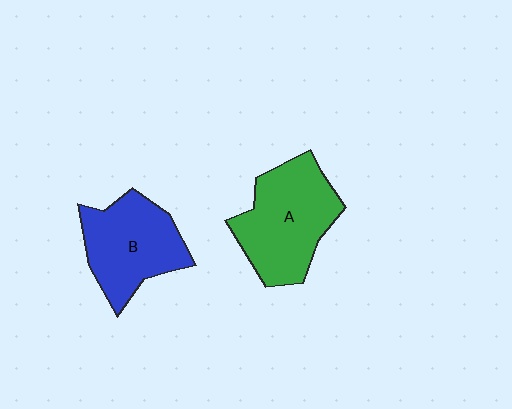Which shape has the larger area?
Shape A (green).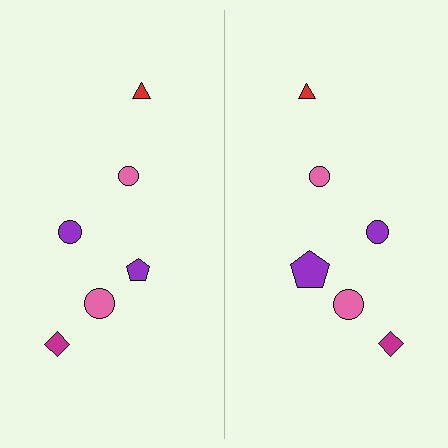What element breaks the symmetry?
The purple pentagon on the right side has a different size than its mirror counterpart.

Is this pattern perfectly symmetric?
No, the pattern is not perfectly symmetric. The purple pentagon on the right side has a different size than its mirror counterpart.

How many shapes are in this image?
There are 12 shapes in this image.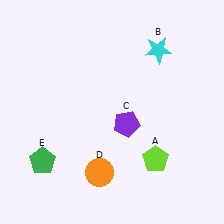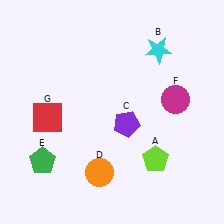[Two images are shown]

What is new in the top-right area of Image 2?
A magenta circle (F) was added in the top-right area of Image 2.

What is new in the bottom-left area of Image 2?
A red square (G) was added in the bottom-left area of Image 2.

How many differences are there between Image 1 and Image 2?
There are 2 differences between the two images.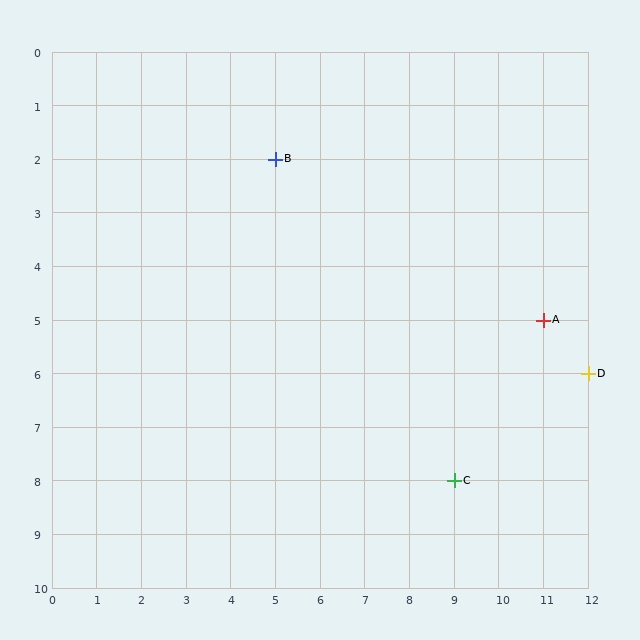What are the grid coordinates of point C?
Point C is at grid coordinates (9, 8).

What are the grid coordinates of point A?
Point A is at grid coordinates (11, 5).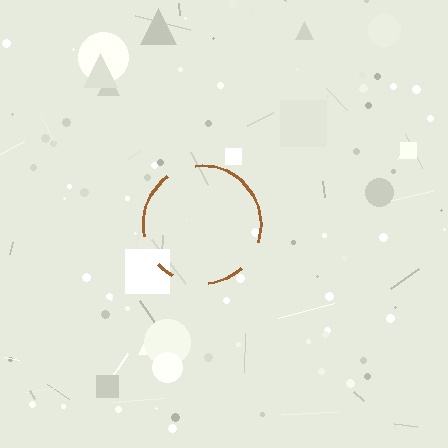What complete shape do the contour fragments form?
The contour fragments form a circle.